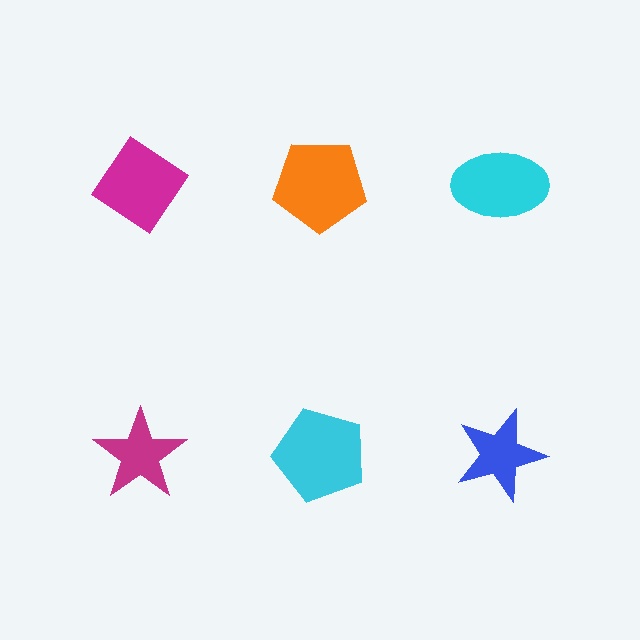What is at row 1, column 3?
A cyan ellipse.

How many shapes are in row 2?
3 shapes.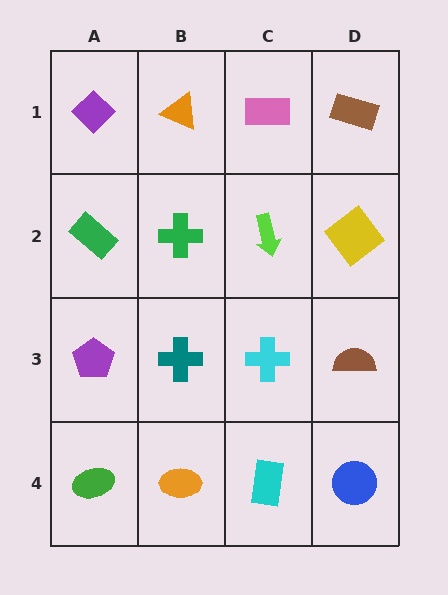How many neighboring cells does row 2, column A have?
3.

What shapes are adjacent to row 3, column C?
A lime arrow (row 2, column C), a cyan rectangle (row 4, column C), a teal cross (row 3, column B), a brown semicircle (row 3, column D).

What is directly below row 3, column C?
A cyan rectangle.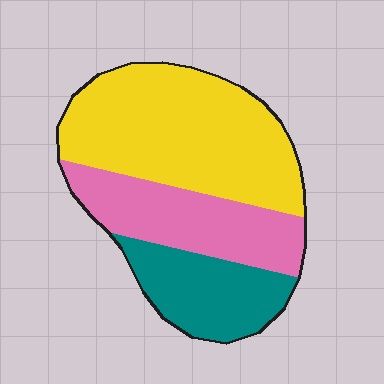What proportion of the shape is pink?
Pink covers roughly 30% of the shape.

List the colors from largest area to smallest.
From largest to smallest: yellow, pink, teal.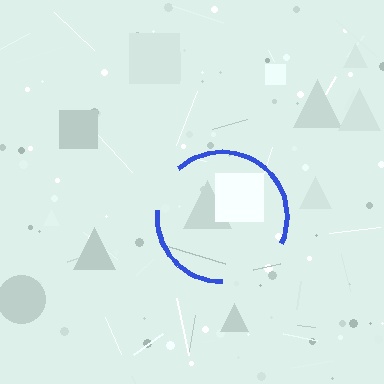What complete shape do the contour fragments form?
The contour fragments form a circle.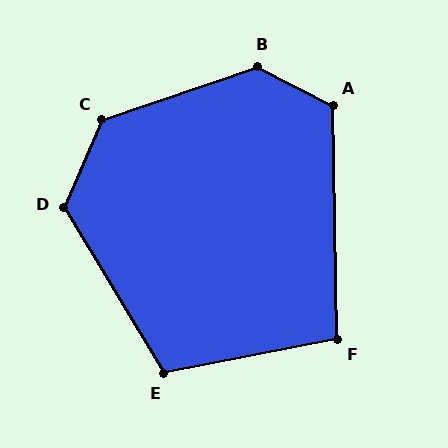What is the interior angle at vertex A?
Approximately 118 degrees (obtuse).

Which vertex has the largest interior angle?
B, at approximately 134 degrees.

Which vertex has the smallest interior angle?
F, at approximately 100 degrees.